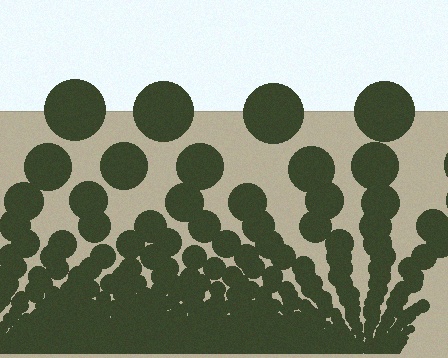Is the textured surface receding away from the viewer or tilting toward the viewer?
The surface appears to tilt toward the viewer. Texture elements get larger and sparser toward the top.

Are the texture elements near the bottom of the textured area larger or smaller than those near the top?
Smaller. The gradient is inverted — elements near the bottom are smaller and denser.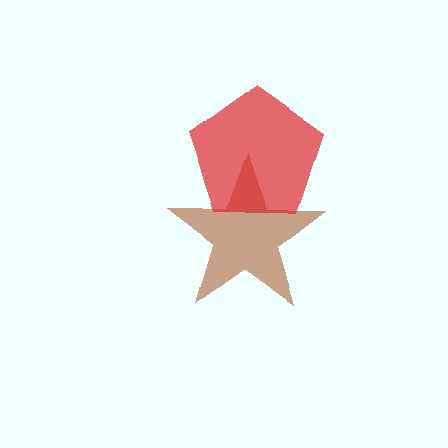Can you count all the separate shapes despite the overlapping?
Yes, there are 2 separate shapes.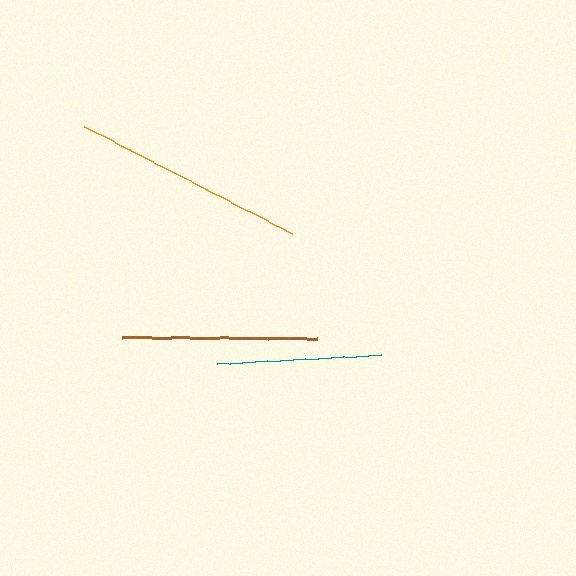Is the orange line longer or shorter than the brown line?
The orange line is longer than the brown line.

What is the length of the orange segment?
The orange segment is approximately 234 pixels long.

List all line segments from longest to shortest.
From longest to shortest: orange, brown, teal.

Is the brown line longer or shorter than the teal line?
The brown line is longer than the teal line.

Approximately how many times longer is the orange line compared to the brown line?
The orange line is approximately 1.2 times the length of the brown line.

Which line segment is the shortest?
The teal line is the shortest at approximately 164 pixels.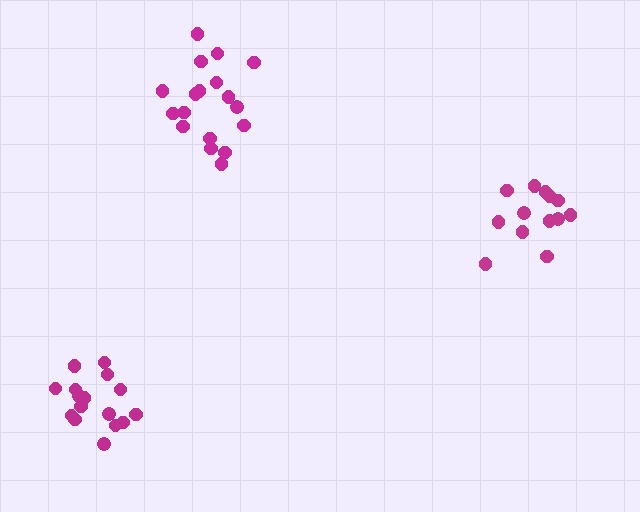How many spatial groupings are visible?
There are 3 spatial groupings.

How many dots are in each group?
Group 1: 16 dots, Group 2: 18 dots, Group 3: 13 dots (47 total).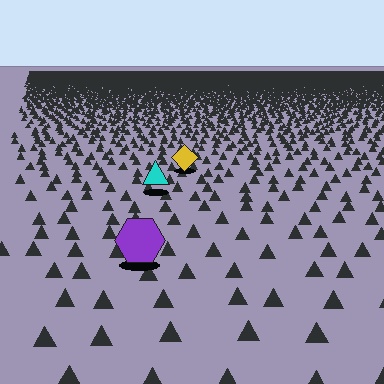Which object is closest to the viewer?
The purple hexagon is closest. The texture marks near it are larger and more spread out.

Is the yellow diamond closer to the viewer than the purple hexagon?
No. The purple hexagon is closer — you can tell from the texture gradient: the ground texture is coarser near it.